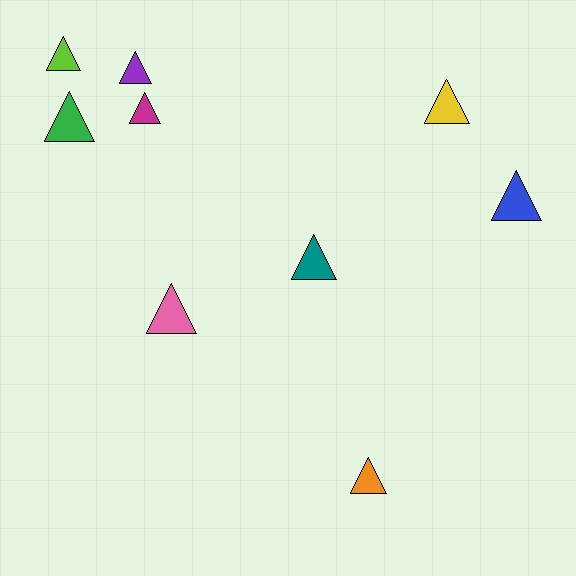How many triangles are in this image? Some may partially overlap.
There are 9 triangles.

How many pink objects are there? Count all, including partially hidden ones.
There is 1 pink object.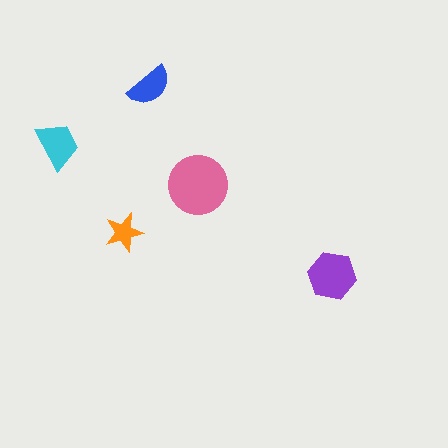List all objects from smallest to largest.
The orange star, the blue semicircle, the cyan trapezoid, the purple hexagon, the pink circle.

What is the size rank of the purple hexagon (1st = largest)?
2nd.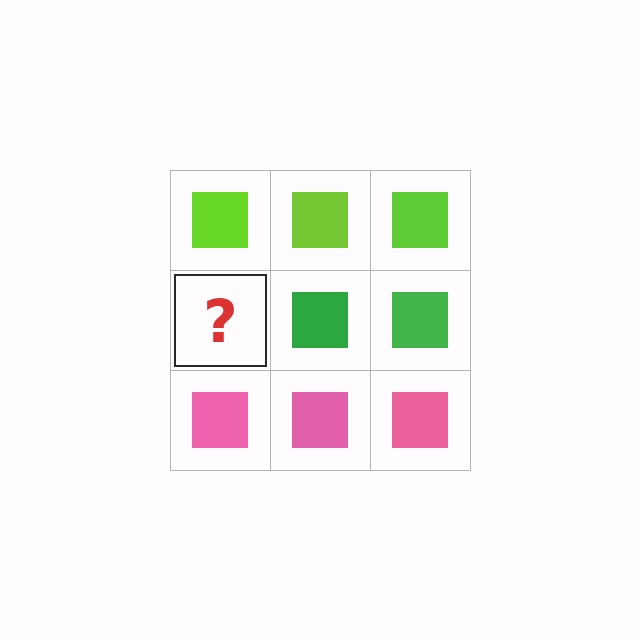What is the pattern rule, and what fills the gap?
The rule is that each row has a consistent color. The gap should be filled with a green square.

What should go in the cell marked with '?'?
The missing cell should contain a green square.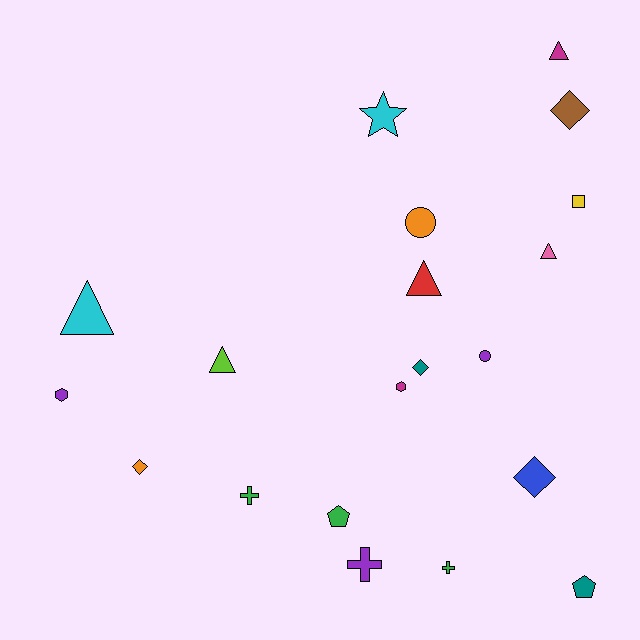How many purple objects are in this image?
There are 3 purple objects.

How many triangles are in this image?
There are 5 triangles.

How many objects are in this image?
There are 20 objects.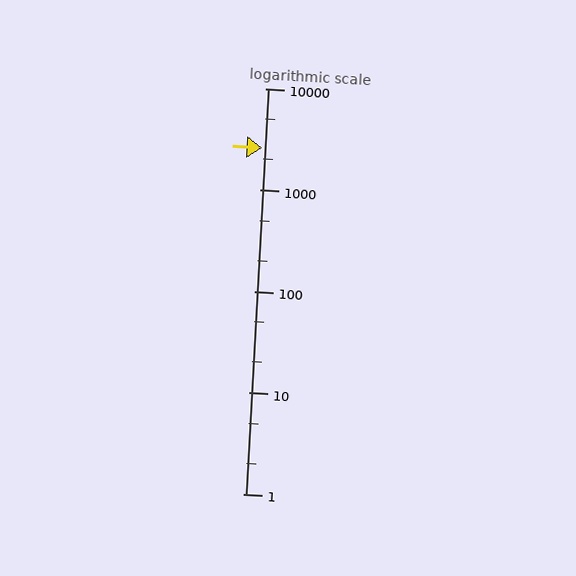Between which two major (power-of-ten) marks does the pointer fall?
The pointer is between 1000 and 10000.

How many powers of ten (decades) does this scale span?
The scale spans 4 decades, from 1 to 10000.